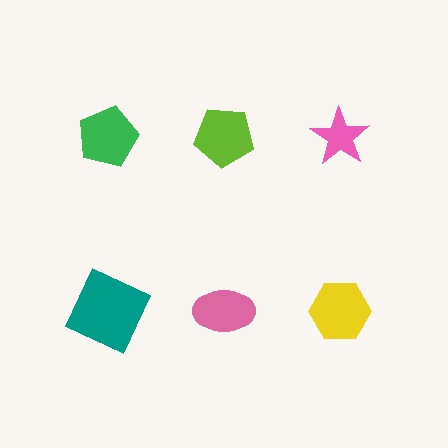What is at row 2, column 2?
A pink ellipse.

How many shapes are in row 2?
3 shapes.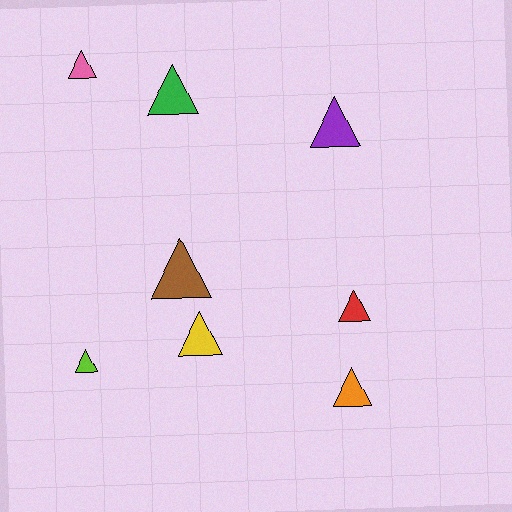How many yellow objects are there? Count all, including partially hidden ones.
There is 1 yellow object.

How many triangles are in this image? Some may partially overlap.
There are 8 triangles.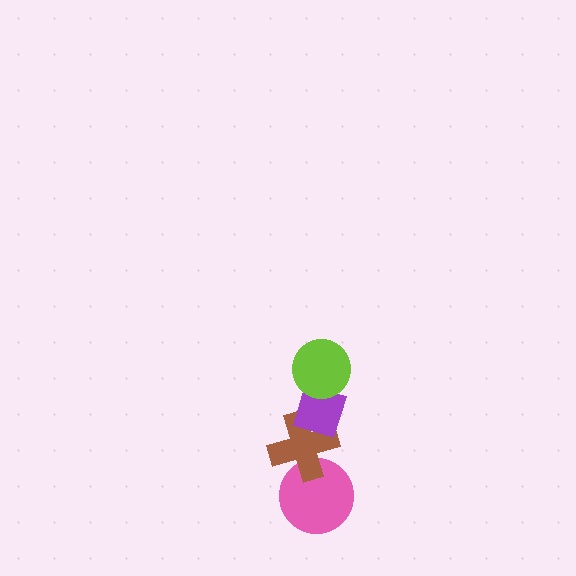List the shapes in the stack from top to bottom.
From top to bottom: the lime circle, the purple diamond, the brown cross, the pink circle.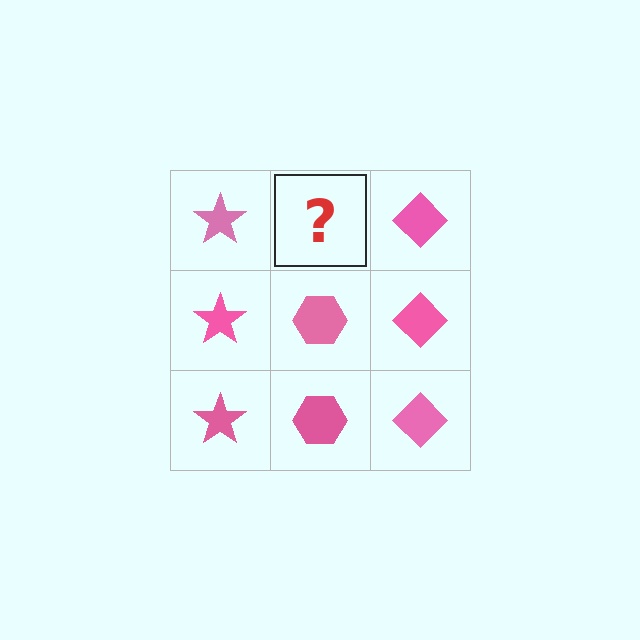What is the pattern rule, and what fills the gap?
The rule is that each column has a consistent shape. The gap should be filled with a pink hexagon.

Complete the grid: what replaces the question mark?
The question mark should be replaced with a pink hexagon.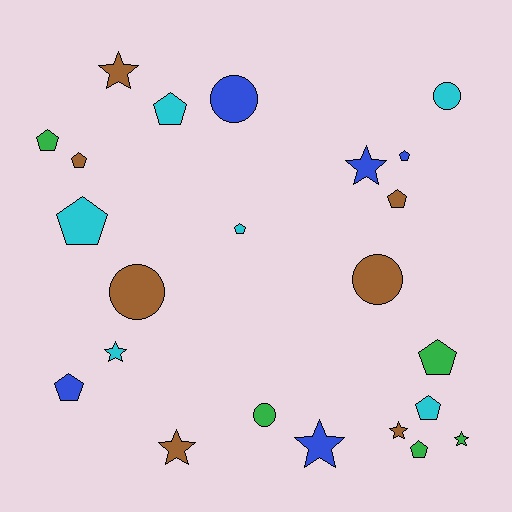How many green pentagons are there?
There are 3 green pentagons.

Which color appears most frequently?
Brown, with 7 objects.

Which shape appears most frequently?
Pentagon, with 11 objects.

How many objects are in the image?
There are 23 objects.